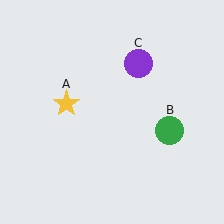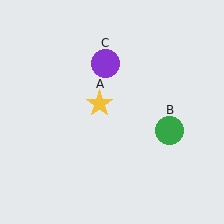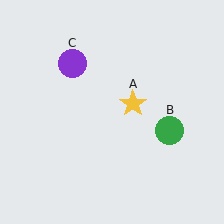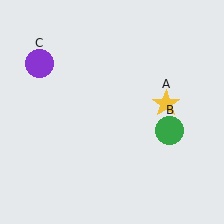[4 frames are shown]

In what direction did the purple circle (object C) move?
The purple circle (object C) moved left.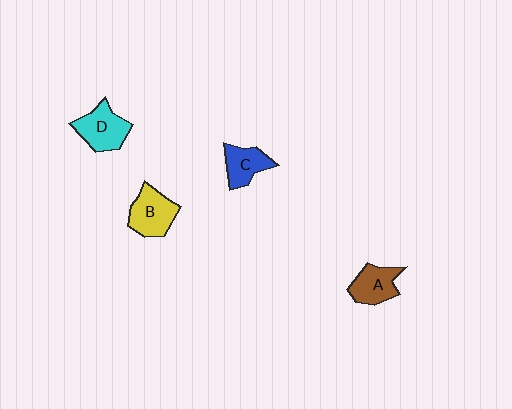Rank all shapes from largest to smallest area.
From largest to smallest: D (cyan), B (yellow), A (brown), C (blue).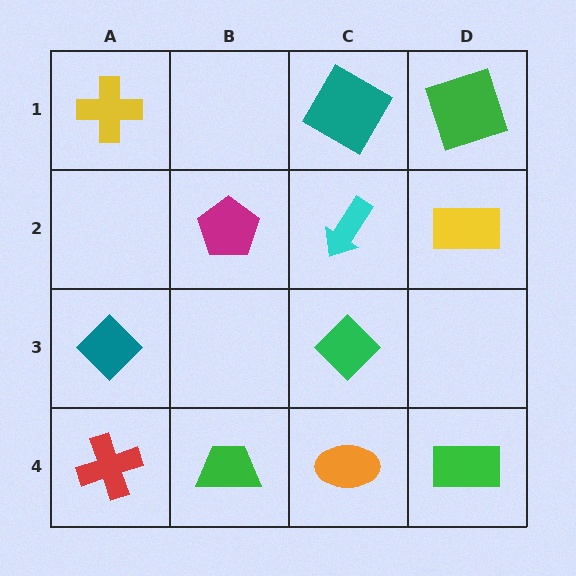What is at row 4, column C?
An orange ellipse.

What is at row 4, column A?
A red cross.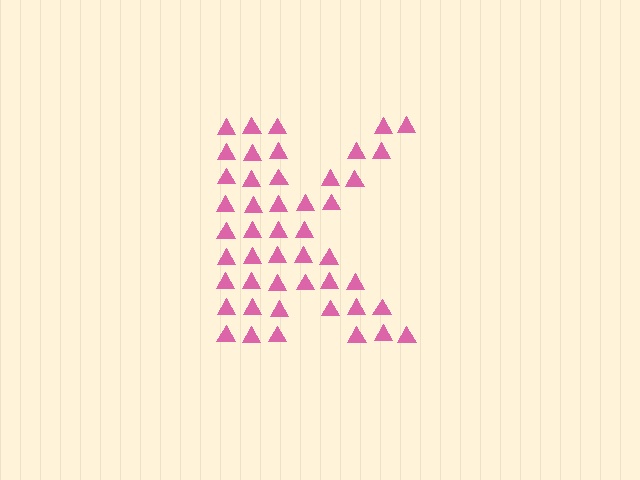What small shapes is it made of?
It is made of small triangles.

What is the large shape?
The large shape is the letter K.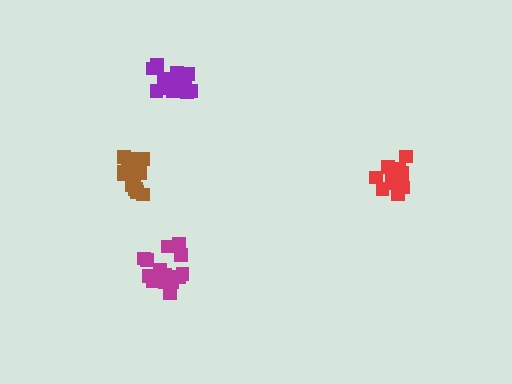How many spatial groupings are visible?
There are 4 spatial groupings.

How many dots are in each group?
Group 1: 15 dots, Group 2: 16 dots, Group 3: 16 dots, Group 4: 15 dots (62 total).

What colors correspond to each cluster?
The clusters are colored: magenta, brown, purple, red.